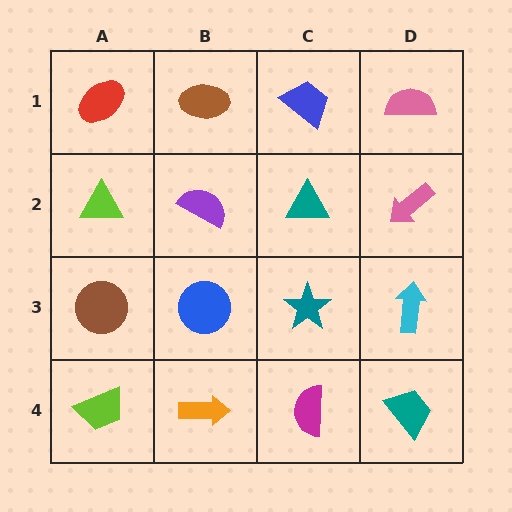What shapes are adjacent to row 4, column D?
A cyan arrow (row 3, column D), a magenta semicircle (row 4, column C).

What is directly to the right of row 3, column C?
A cyan arrow.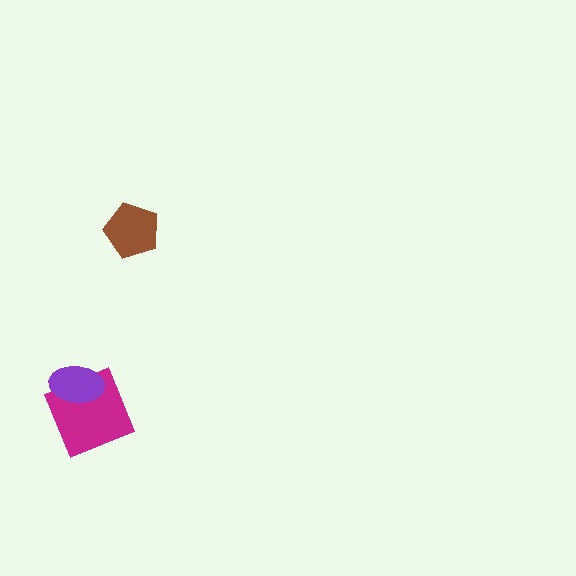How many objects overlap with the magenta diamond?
1 object overlaps with the magenta diamond.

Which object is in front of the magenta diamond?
The purple ellipse is in front of the magenta diamond.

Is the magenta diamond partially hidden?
Yes, it is partially covered by another shape.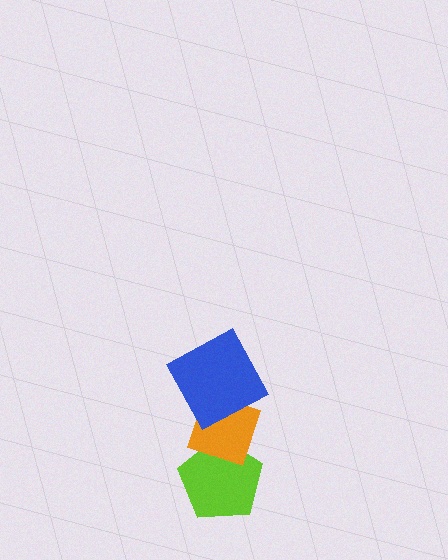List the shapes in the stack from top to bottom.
From top to bottom: the blue square, the orange diamond, the lime pentagon.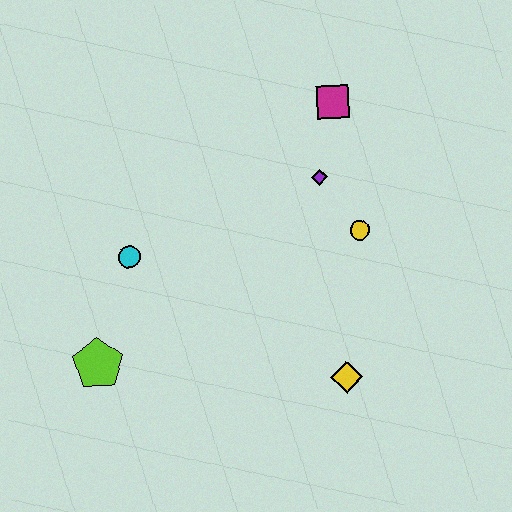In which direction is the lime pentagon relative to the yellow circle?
The lime pentagon is to the left of the yellow circle.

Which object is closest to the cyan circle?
The lime pentagon is closest to the cyan circle.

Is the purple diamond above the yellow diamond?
Yes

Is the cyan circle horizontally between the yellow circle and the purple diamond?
No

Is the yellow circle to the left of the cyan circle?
No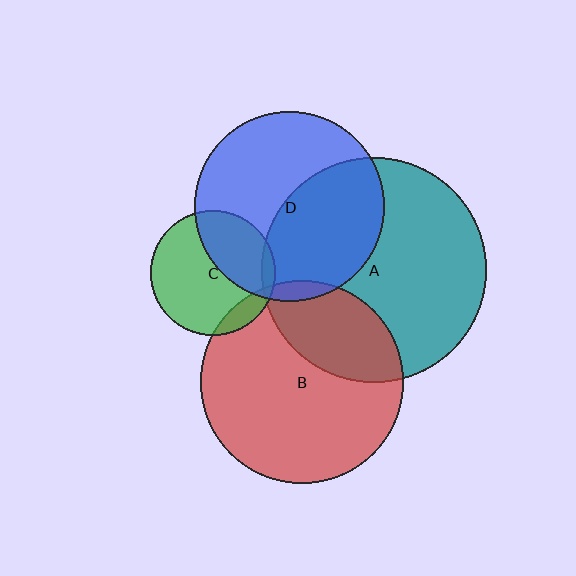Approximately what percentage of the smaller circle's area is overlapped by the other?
Approximately 35%.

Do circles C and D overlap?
Yes.